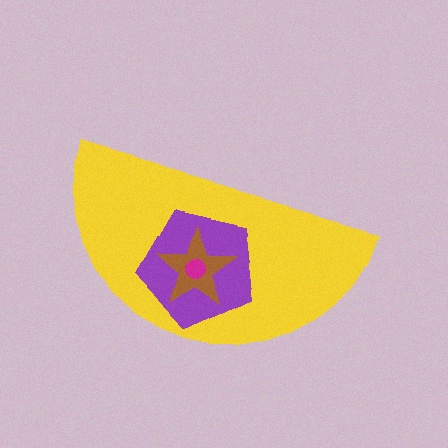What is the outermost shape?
The yellow semicircle.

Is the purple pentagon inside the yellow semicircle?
Yes.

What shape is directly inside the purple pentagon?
The brown star.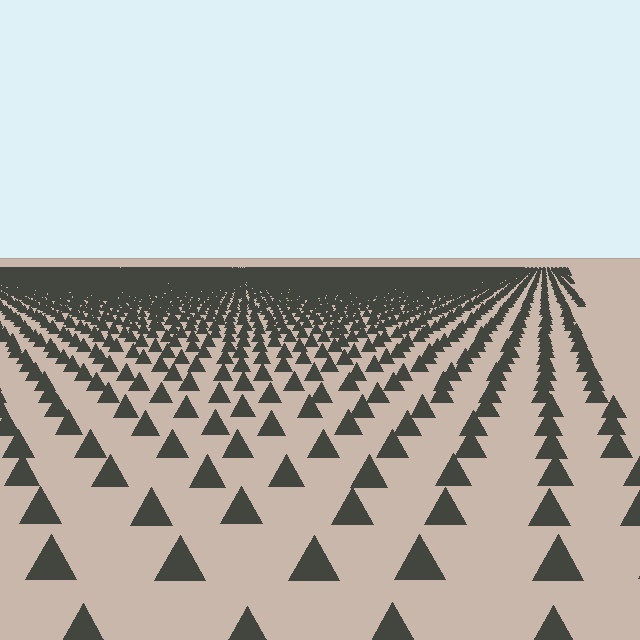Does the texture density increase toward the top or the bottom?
Density increases toward the top.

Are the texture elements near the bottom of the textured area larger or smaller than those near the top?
Larger. Near the bottom, elements are closer to the viewer and appear at a bigger on-screen size.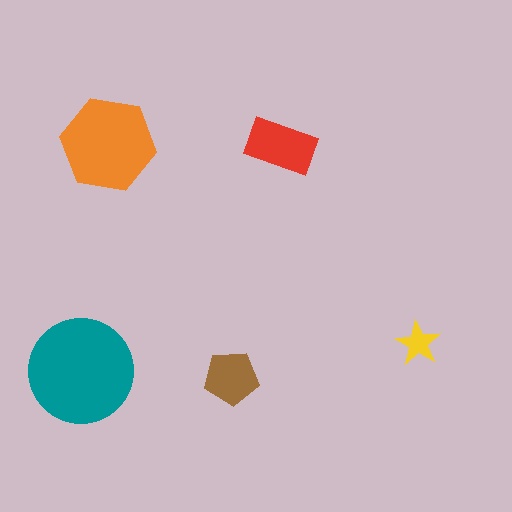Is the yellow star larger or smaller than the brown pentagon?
Smaller.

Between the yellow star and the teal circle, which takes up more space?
The teal circle.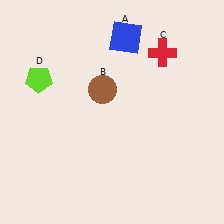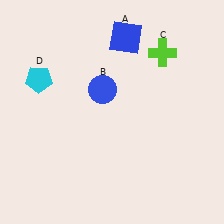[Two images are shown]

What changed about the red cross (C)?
In Image 1, C is red. In Image 2, it changed to lime.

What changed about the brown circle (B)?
In Image 1, B is brown. In Image 2, it changed to blue.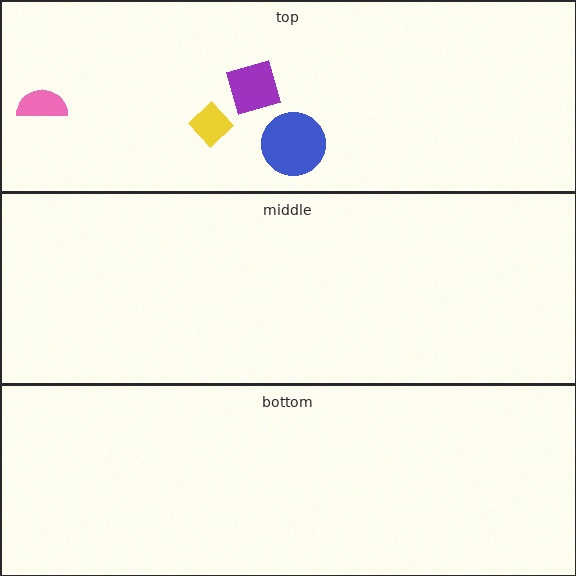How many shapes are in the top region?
4.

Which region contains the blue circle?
The top region.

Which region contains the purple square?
The top region.